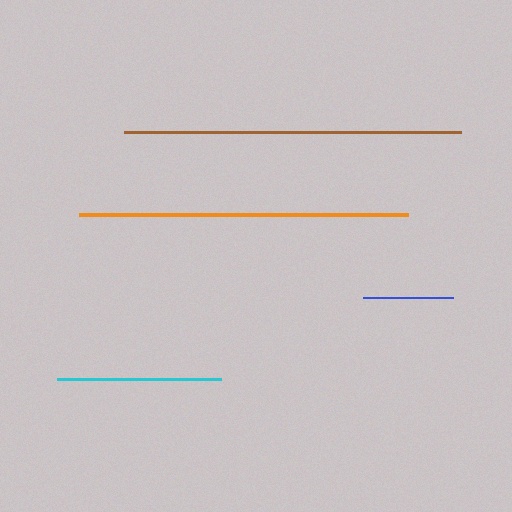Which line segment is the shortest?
The blue line is the shortest at approximately 90 pixels.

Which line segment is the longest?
The brown line is the longest at approximately 337 pixels.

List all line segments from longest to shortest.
From longest to shortest: brown, orange, cyan, blue.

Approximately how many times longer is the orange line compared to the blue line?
The orange line is approximately 3.7 times the length of the blue line.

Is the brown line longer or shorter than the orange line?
The brown line is longer than the orange line.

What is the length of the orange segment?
The orange segment is approximately 329 pixels long.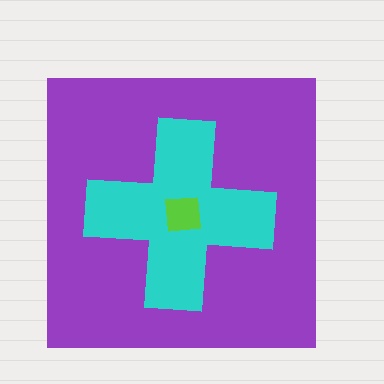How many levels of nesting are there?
3.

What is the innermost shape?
The lime square.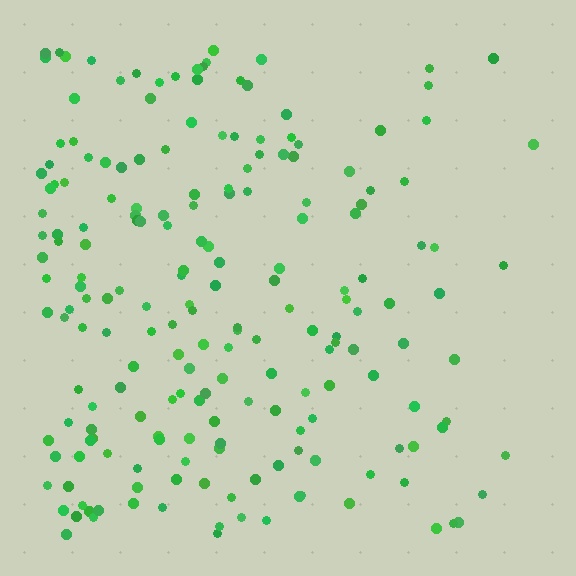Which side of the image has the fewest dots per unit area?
The right.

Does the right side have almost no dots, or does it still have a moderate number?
Still a moderate number, just noticeably fewer than the left.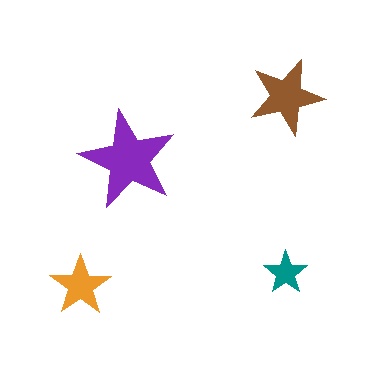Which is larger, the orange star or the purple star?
The purple one.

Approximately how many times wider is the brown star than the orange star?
About 1.5 times wider.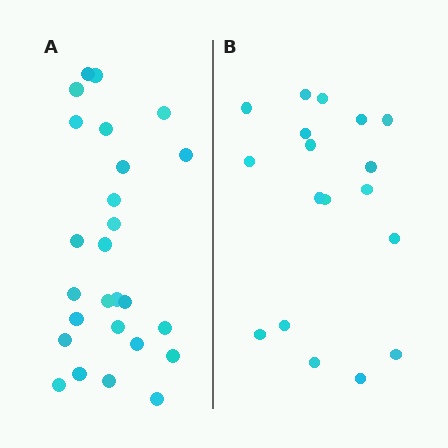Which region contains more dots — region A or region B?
Region A (the left region) has more dots.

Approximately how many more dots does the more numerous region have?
Region A has roughly 8 or so more dots than region B.